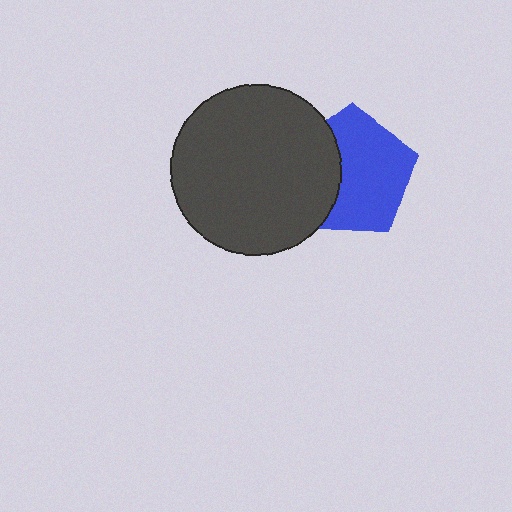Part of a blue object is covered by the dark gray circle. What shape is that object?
It is a pentagon.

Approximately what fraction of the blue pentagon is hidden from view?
Roughly 35% of the blue pentagon is hidden behind the dark gray circle.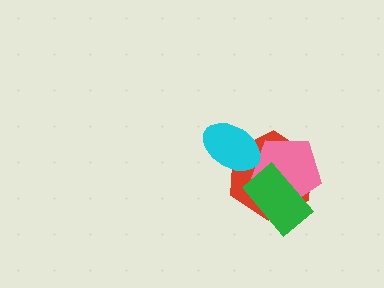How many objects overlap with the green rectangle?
2 objects overlap with the green rectangle.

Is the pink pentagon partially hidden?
Yes, it is partially covered by another shape.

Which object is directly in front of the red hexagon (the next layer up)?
The pink pentagon is directly in front of the red hexagon.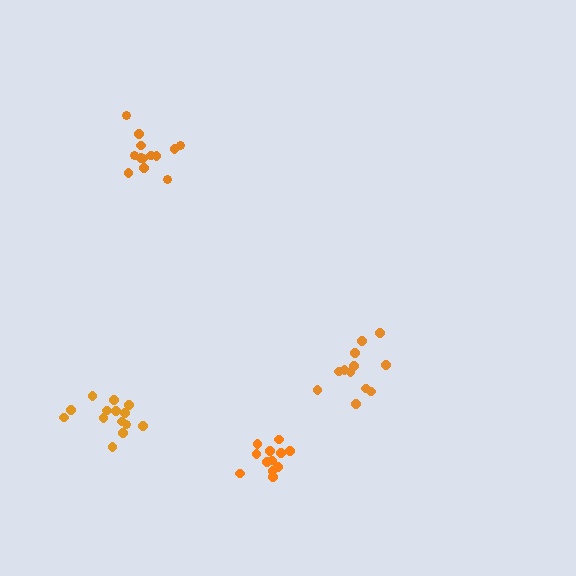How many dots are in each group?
Group 1: 12 dots, Group 2: 12 dots, Group 3: 13 dots, Group 4: 14 dots (51 total).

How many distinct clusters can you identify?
There are 4 distinct clusters.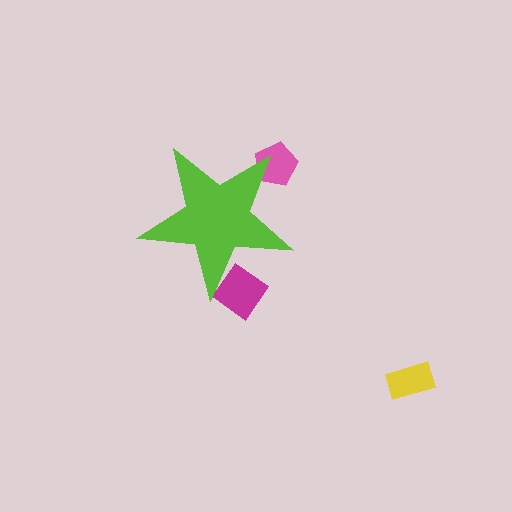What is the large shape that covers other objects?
A lime star.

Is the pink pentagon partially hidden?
Yes, the pink pentagon is partially hidden behind the lime star.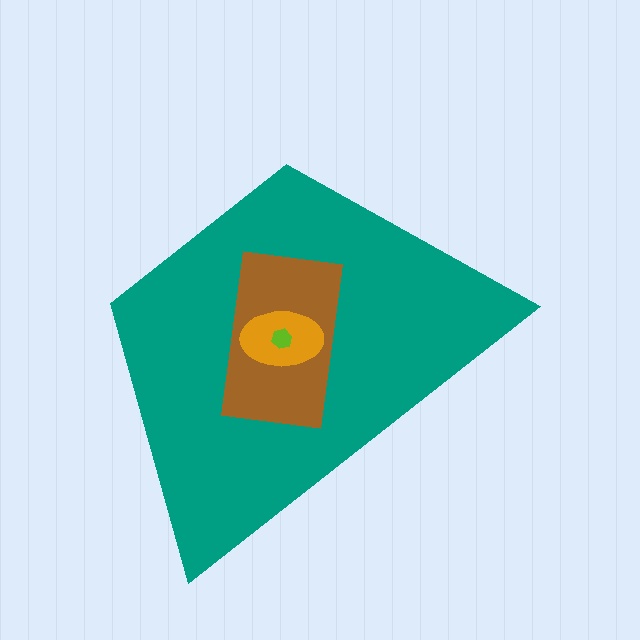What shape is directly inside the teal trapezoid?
The brown rectangle.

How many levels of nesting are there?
4.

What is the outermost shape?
The teal trapezoid.